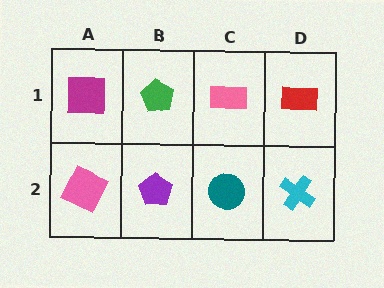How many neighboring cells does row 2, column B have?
3.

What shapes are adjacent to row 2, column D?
A red rectangle (row 1, column D), a teal circle (row 2, column C).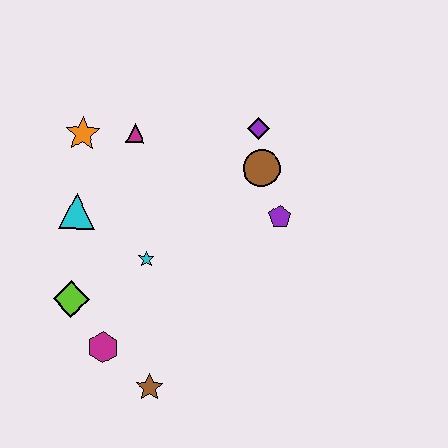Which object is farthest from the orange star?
The brown star is farthest from the orange star.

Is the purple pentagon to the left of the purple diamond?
No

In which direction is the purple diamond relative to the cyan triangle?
The purple diamond is to the right of the cyan triangle.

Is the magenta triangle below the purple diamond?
Yes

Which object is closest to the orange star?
The magenta triangle is closest to the orange star.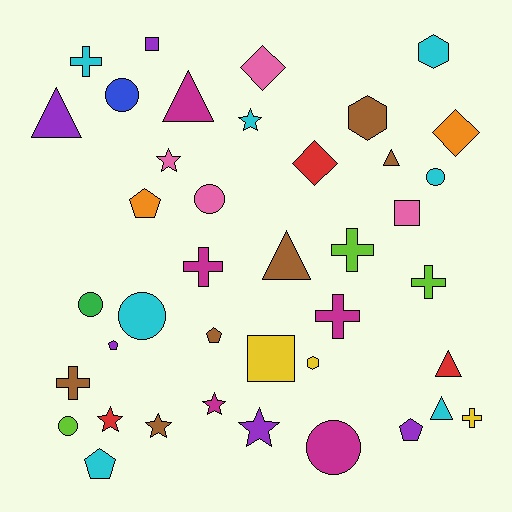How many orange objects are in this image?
There are 2 orange objects.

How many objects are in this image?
There are 40 objects.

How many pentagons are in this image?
There are 5 pentagons.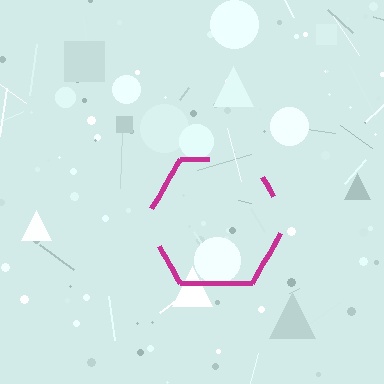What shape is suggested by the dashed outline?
The dashed outline suggests a hexagon.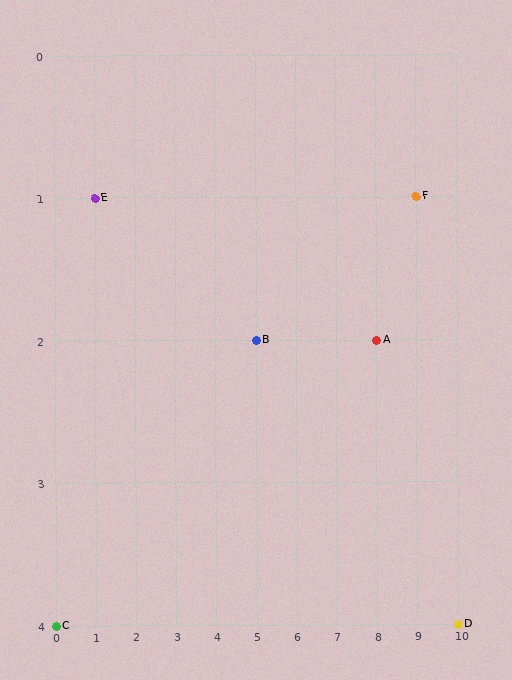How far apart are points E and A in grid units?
Points E and A are 7 columns and 1 row apart (about 7.1 grid units diagonally).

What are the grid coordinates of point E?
Point E is at grid coordinates (1, 1).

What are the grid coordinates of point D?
Point D is at grid coordinates (10, 4).